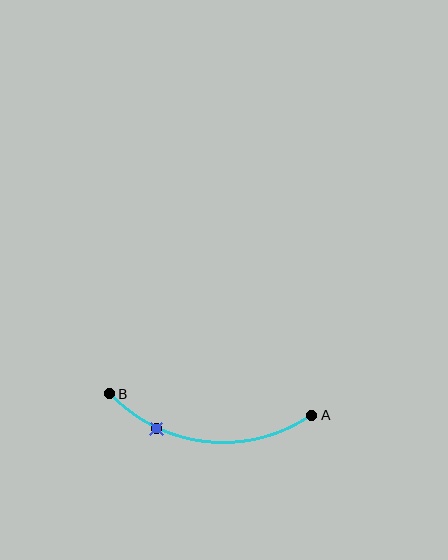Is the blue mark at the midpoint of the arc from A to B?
No. The blue mark lies on the arc but is closer to endpoint B. The arc midpoint would be at the point on the curve equidistant along the arc from both A and B.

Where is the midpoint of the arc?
The arc midpoint is the point on the curve farthest from the straight line joining A and B. It sits below that line.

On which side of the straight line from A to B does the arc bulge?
The arc bulges below the straight line connecting A and B.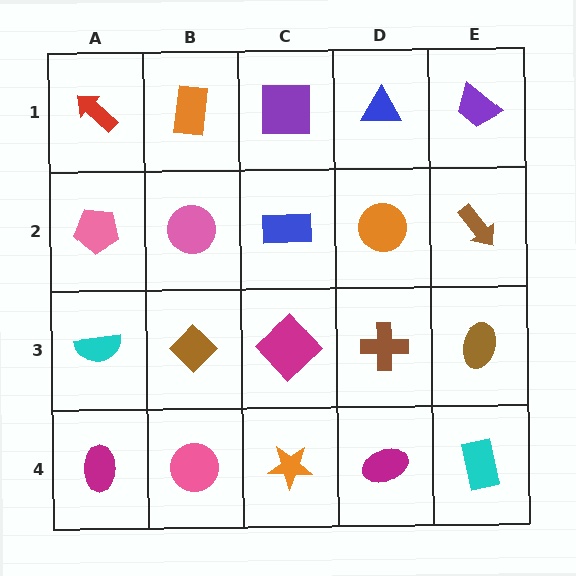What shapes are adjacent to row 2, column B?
An orange rectangle (row 1, column B), a brown diamond (row 3, column B), a pink pentagon (row 2, column A), a blue rectangle (row 2, column C).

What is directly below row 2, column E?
A brown ellipse.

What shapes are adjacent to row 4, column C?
A magenta diamond (row 3, column C), a pink circle (row 4, column B), a magenta ellipse (row 4, column D).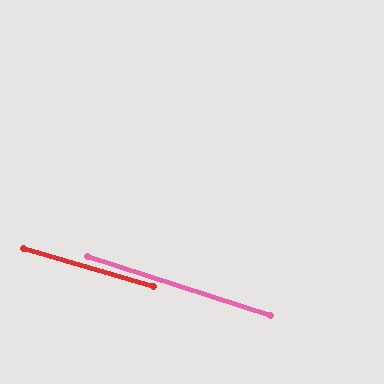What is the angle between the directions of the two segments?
Approximately 1 degree.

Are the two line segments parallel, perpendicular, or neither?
Parallel — their directions differ by only 1.4°.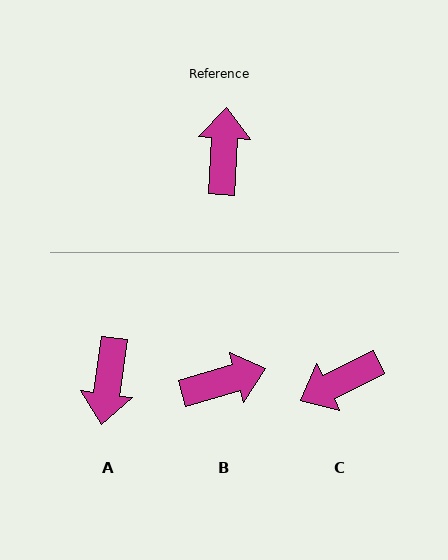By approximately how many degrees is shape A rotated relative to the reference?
Approximately 175 degrees counter-clockwise.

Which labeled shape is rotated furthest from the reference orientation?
A, about 175 degrees away.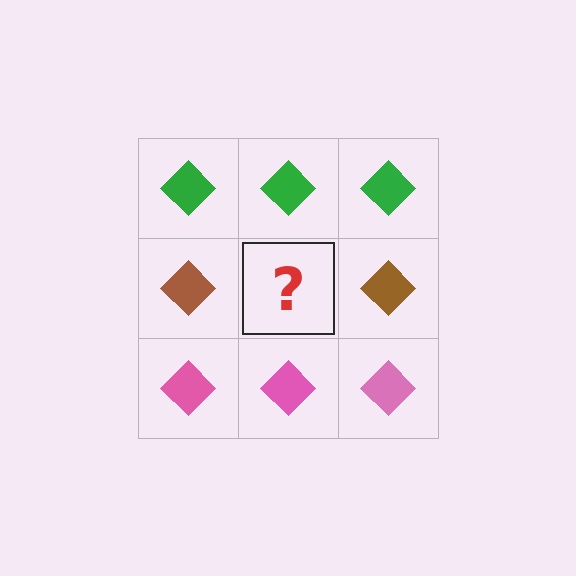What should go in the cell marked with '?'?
The missing cell should contain a brown diamond.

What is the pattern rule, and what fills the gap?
The rule is that each row has a consistent color. The gap should be filled with a brown diamond.